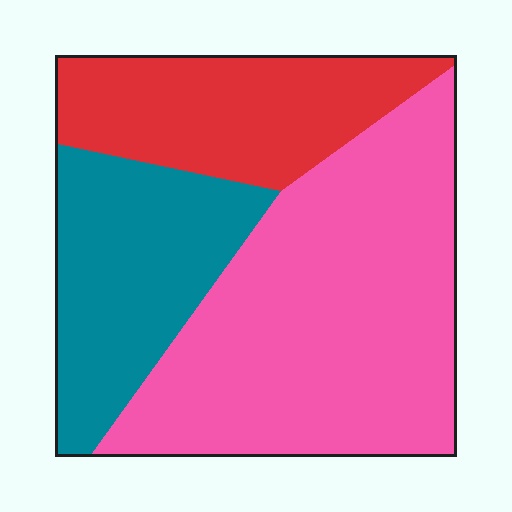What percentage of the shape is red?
Red covers 24% of the shape.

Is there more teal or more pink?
Pink.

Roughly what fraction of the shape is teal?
Teal covers about 25% of the shape.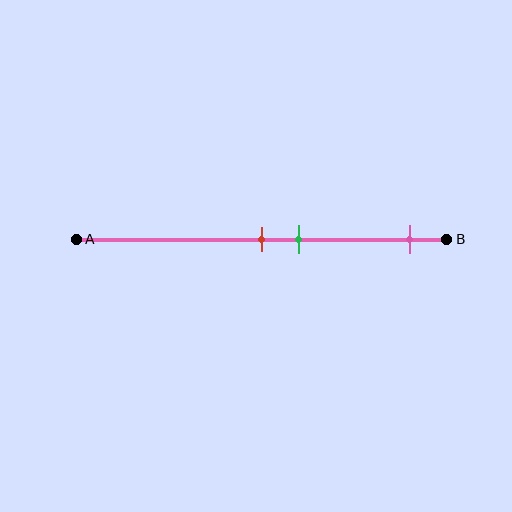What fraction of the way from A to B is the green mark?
The green mark is approximately 60% (0.6) of the way from A to B.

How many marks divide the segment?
There are 3 marks dividing the segment.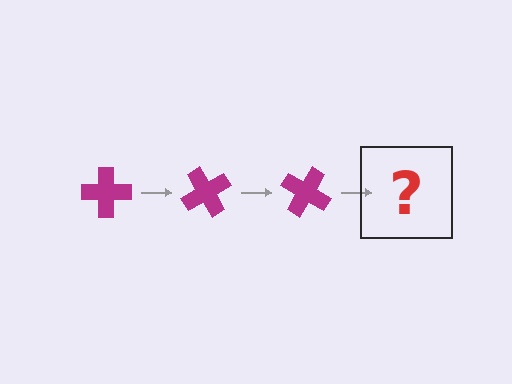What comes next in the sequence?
The next element should be a magenta cross rotated 180 degrees.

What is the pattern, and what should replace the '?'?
The pattern is that the cross rotates 60 degrees each step. The '?' should be a magenta cross rotated 180 degrees.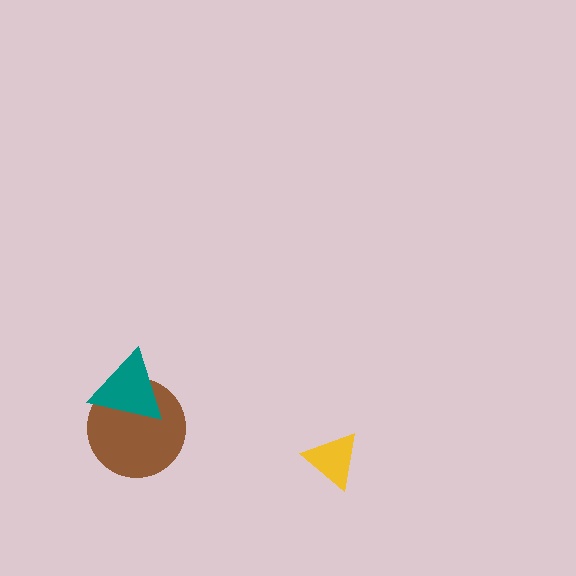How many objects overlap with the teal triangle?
1 object overlaps with the teal triangle.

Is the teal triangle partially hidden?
No, no other shape covers it.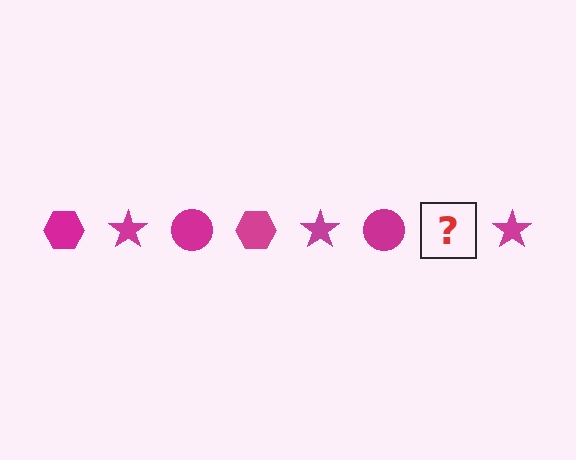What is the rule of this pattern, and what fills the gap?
The rule is that the pattern cycles through hexagon, star, circle shapes in magenta. The gap should be filled with a magenta hexagon.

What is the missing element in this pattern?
The missing element is a magenta hexagon.